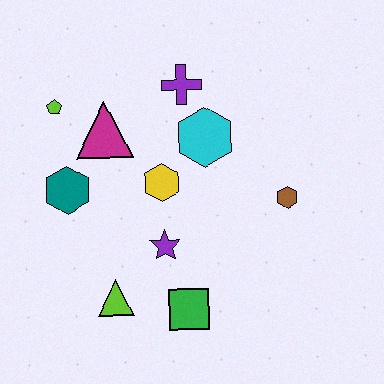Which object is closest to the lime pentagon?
The magenta triangle is closest to the lime pentagon.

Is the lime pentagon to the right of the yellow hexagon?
No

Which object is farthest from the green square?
The lime pentagon is farthest from the green square.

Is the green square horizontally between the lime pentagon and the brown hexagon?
Yes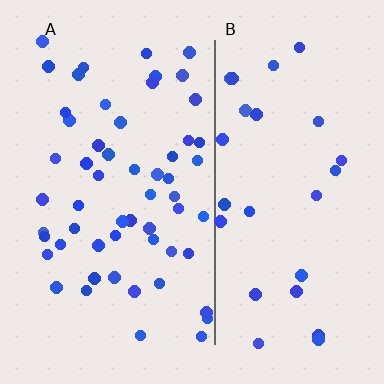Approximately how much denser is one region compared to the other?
Approximately 2.0× — region A over region B.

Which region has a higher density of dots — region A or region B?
A (the left).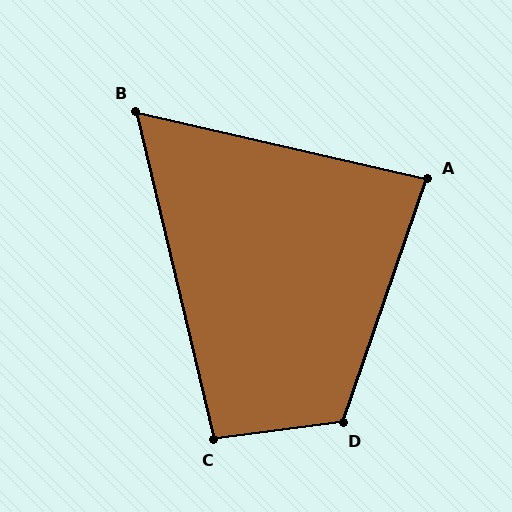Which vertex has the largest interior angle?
D, at approximately 116 degrees.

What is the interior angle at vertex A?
Approximately 84 degrees (acute).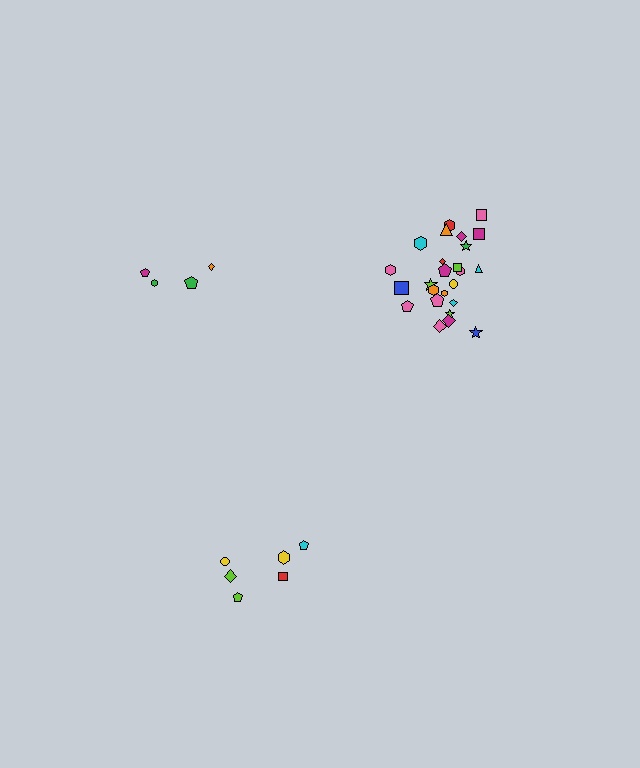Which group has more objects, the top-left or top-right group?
The top-right group.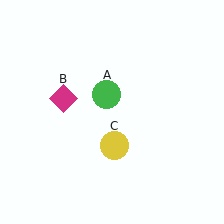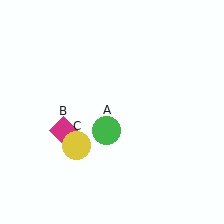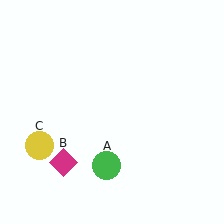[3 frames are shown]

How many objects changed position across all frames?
3 objects changed position: green circle (object A), magenta diamond (object B), yellow circle (object C).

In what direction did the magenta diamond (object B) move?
The magenta diamond (object B) moved down.